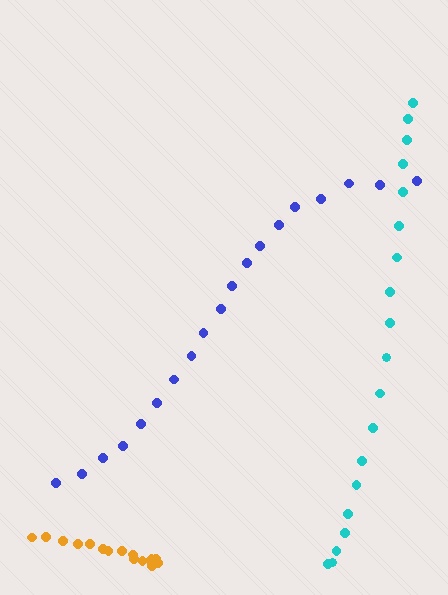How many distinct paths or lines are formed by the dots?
There are 3 distinct paths.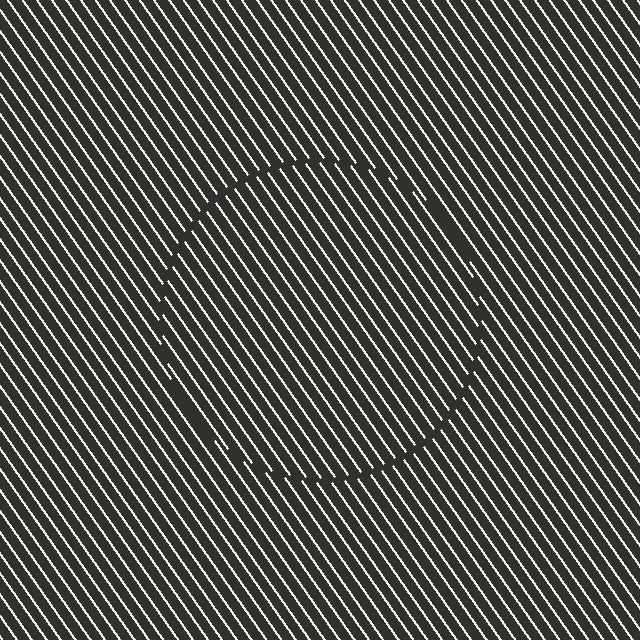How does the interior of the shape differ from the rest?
The interior of the shape contains the same grating, shifted by half a period — the contour is defined by the phase discontinuity where line-ends from the inner and outer gratings abut.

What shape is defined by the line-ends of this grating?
An illusory circle. The interior of the shape contains the same grating, shifted by half a period — the contour is defined by the phase discontinuity where line-ends from the inner and outer gratings abut.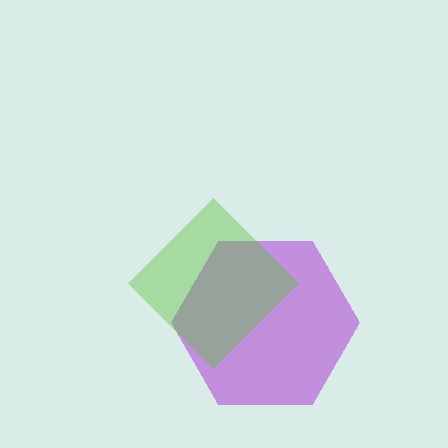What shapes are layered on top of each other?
The layered shapes are: a purple hexagon, a lime diamond.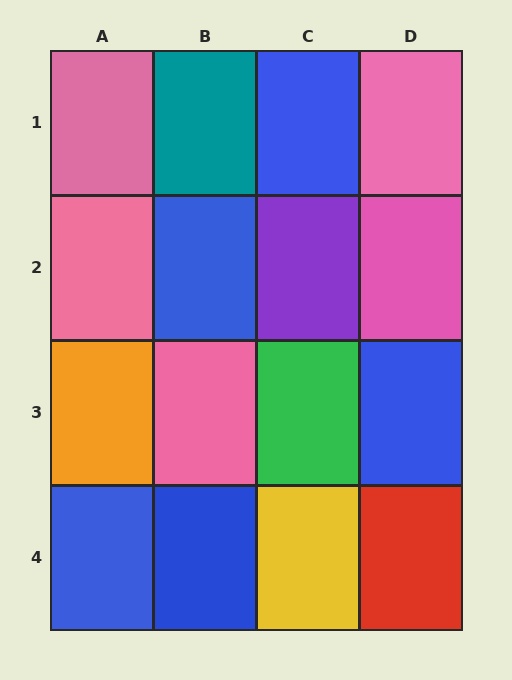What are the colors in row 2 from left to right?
Pink, blue, purple, pink.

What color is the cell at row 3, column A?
Orange.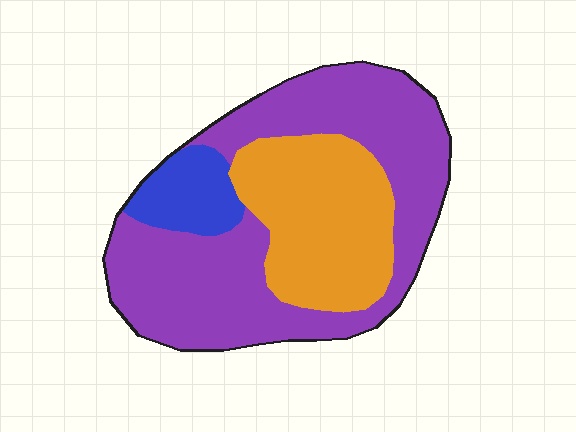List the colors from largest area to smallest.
From largest to smallest: purple, orange, blue.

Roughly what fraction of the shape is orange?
Orange takes up about one third (1/3) of the shape.